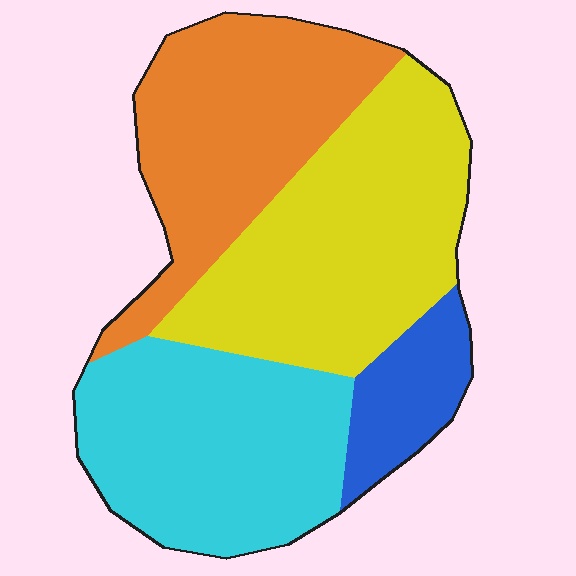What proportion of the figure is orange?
Orange covers 27% of the figure.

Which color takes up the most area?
Yellow, at roughly 35%.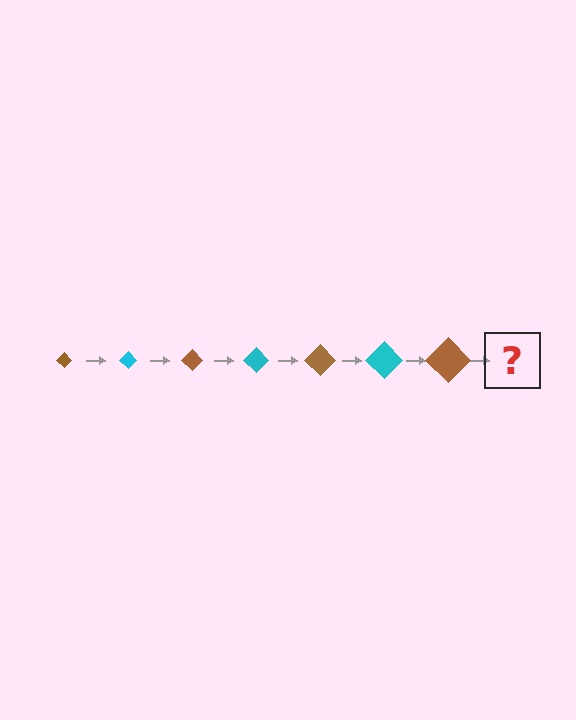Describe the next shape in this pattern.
It should be a cyan diamond, larger than the previous one.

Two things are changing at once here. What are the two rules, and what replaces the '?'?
The two rules are that the diamond grows larger each step and the color cycles through brown and cyan. The '?' should be a cyan diamond, larger than the previous one.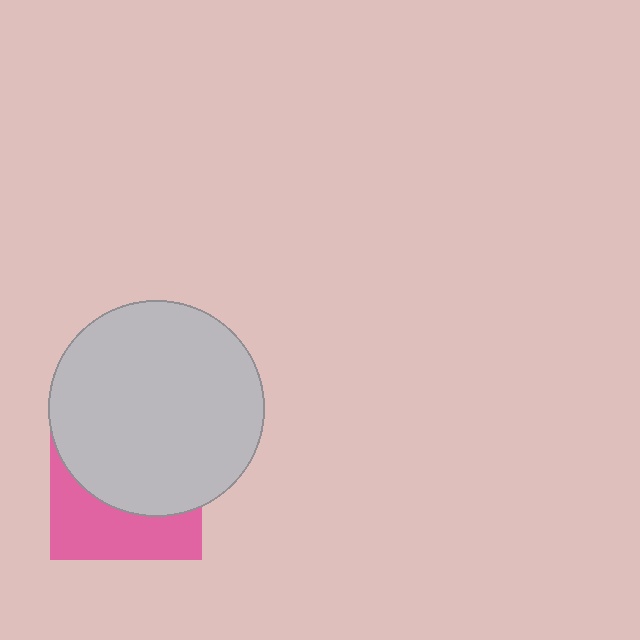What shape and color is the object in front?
The object in front is a light gray circle.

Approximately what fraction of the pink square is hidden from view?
Roughly 61% of the pink square is hidden behind the light gray circle.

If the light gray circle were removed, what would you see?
You would see the complete pink square.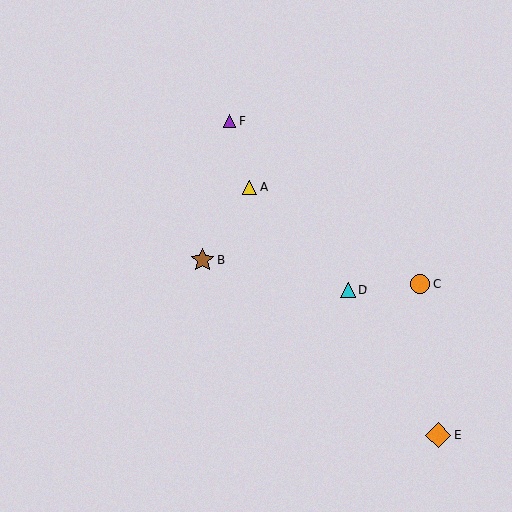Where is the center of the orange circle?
The center of the orange circle is at (420, 284).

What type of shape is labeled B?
Shape B is a brown star.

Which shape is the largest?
The orange diamond (labeled E) is the largest.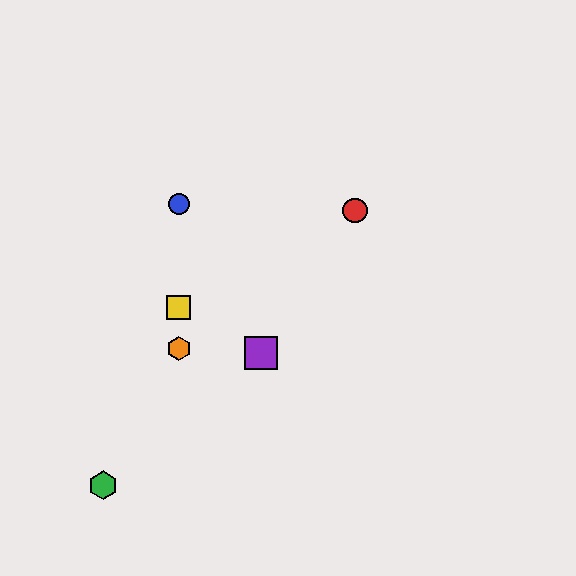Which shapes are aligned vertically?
The blue circle, the yellow square, the orange hexagon are aligned vertically.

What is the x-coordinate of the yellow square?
The yellow square is at x≈179.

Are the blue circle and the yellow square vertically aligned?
Yes, both are at x≈179.